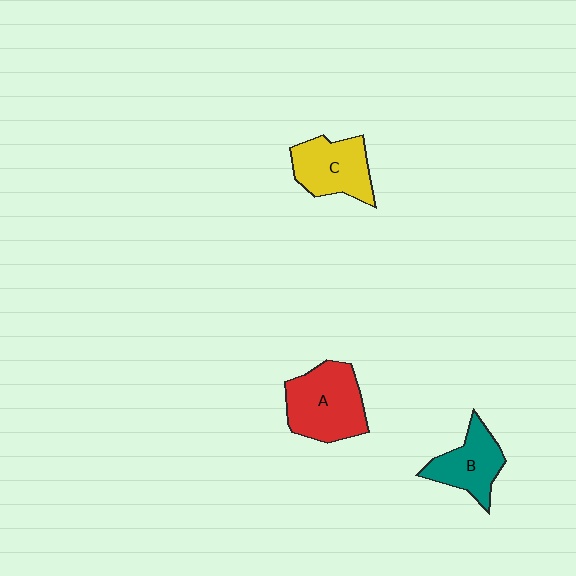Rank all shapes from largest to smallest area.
From largest to smallest: A (red), C (yellow), B (teal).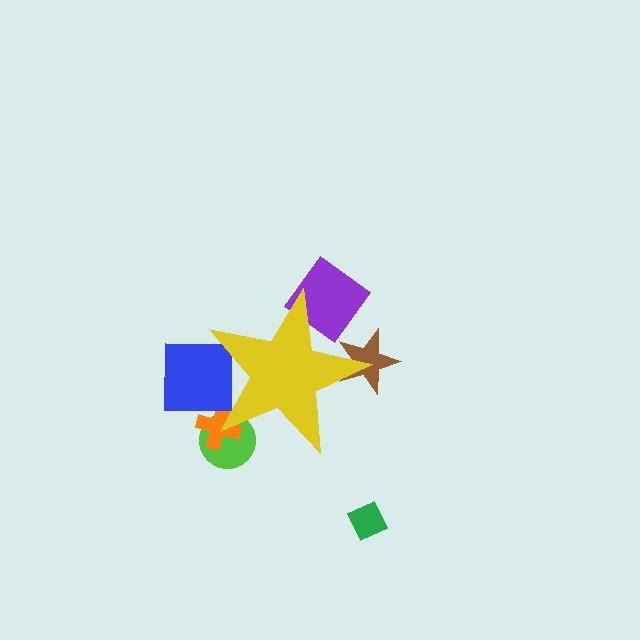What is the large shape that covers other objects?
A yellow star.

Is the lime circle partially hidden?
Yes, the lime circle is partially hidden behind the yellow star.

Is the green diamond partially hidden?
No, the green diamond is fully visible.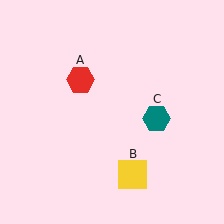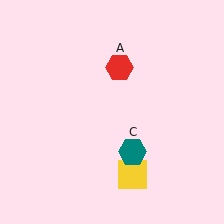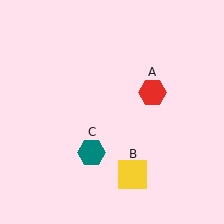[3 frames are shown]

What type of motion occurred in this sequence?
The red hexagon (object A), teal hexagon (object C) rotated clockwise around the center of the scene.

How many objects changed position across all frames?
2 objects changed position: red hexagon (object A), teal hexagon (object C).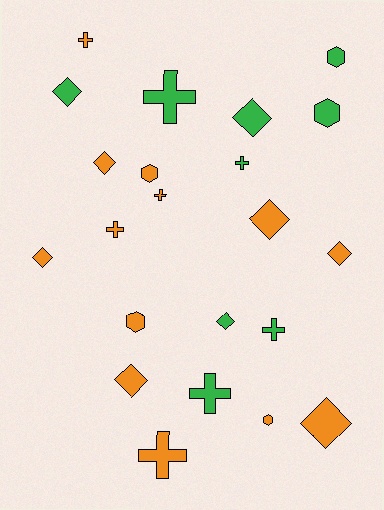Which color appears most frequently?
Orange, with 13 objects.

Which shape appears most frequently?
Diamond, with 9 objects.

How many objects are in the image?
There are 22 objects.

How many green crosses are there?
There are 4 green crosses.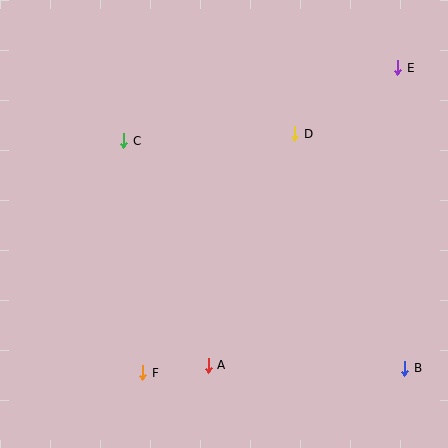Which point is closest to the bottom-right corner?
Point B is closest to the bottom-right corner.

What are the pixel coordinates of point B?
Point B is at (405, 368).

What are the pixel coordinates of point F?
Point F is at (143, 373).